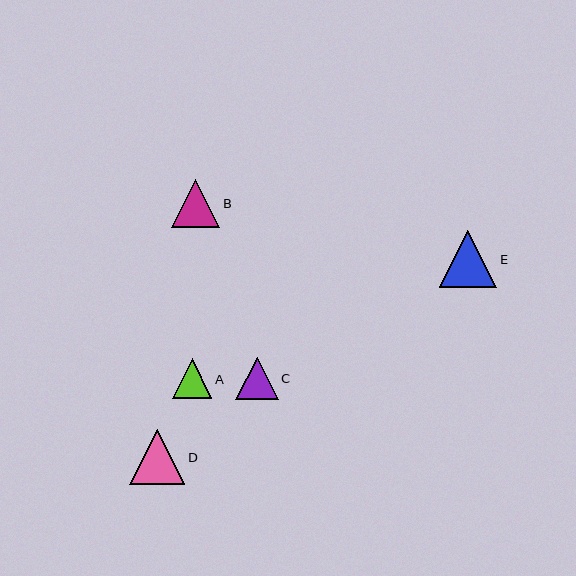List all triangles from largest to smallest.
From largest to smallest: E, D, B, C, A.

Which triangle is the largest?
Triangle E is the largest with a size of approximately 57 pixels.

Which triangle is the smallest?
Triangle A is the smallest with a size of approximately 39 pixels.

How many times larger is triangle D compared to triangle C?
Triangle D is approximately 1.3 times the size of triangle C.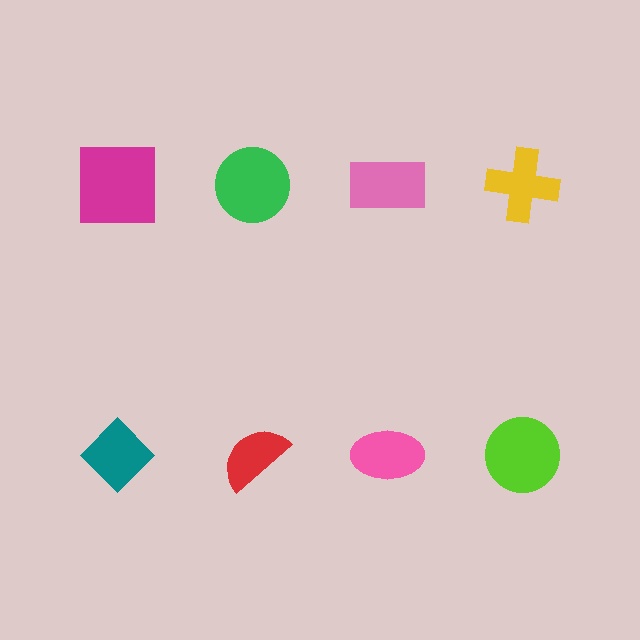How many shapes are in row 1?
4 shapes.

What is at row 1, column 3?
A pink rectangle.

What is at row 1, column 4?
A yellow cross.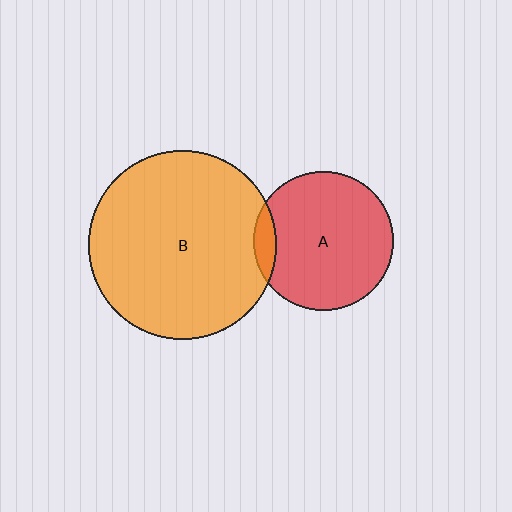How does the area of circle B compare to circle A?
Approximately 1.8 times.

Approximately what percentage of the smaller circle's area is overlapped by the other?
Approximately 10%.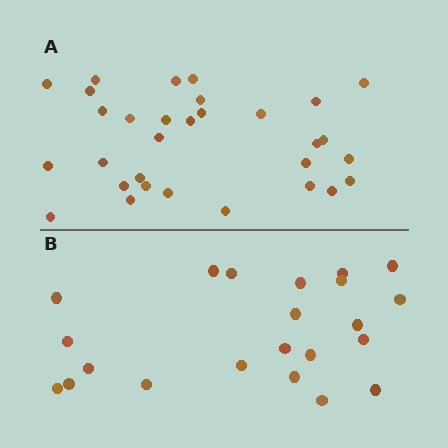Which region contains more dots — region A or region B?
Region A (the top region) has more dots.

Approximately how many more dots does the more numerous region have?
Region A has roughly 8 or so more dots than region B.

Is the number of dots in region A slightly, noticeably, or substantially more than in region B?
Region A has noticeably more, but not dramatically so. The ratio is roughly 1.4 to 1.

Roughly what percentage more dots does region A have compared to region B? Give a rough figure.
About 40% more.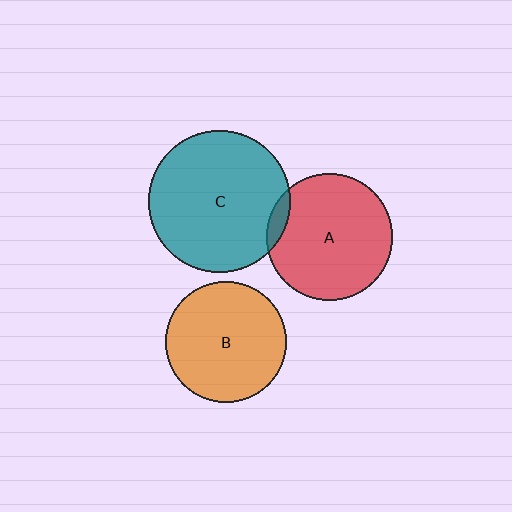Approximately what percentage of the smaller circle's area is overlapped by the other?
Approximately 5%.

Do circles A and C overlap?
Yes.